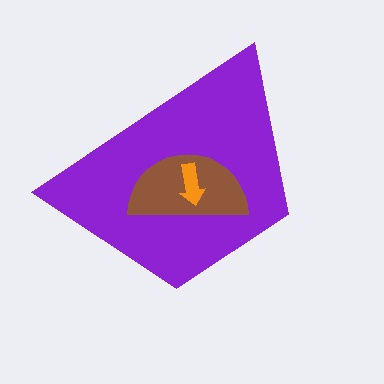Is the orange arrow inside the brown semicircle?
Yes.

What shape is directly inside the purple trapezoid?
The brown semicircle.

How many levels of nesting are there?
3.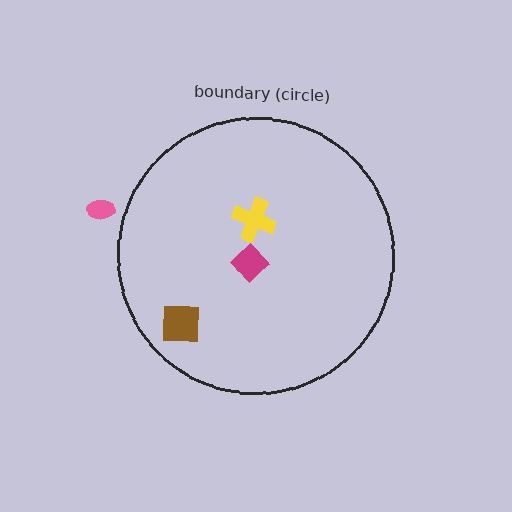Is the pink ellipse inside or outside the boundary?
Outside.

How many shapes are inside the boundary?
3 inside, 1 outside.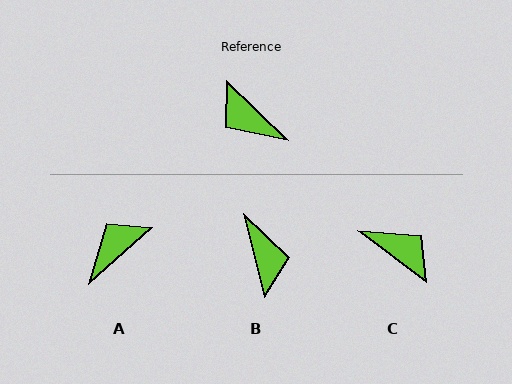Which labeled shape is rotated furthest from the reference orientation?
C, about 174 degrees away.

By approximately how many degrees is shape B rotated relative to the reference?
Approximately 147 degrees counter-clockwise.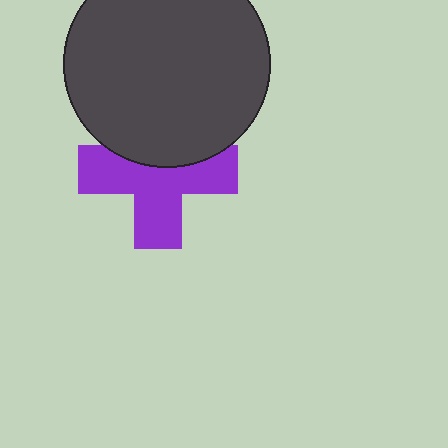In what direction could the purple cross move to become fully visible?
The purple cross could move down. That would shift it out from behind the dark gray circle entirely.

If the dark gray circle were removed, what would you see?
You would see the complete purple cross.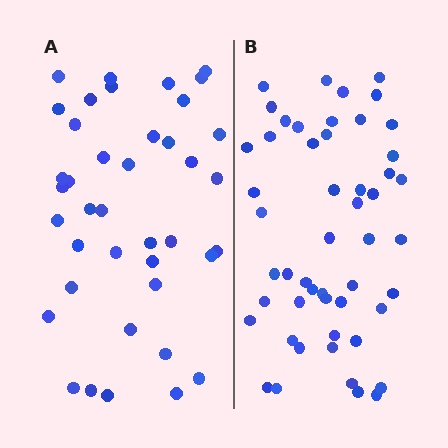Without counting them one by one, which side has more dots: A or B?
Region B (the right region) has more dots.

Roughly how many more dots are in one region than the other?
Region B has roughly 12 or so more dots than region A.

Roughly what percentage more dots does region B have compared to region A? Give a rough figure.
About 30% more.